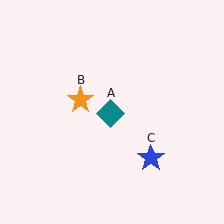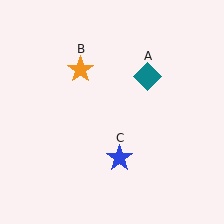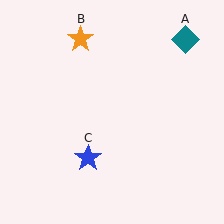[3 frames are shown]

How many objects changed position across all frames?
3 objects changed position: teal diamond (object A), orange star (object B), blue star (object C).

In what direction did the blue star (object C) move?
The blue star (object C) moved left.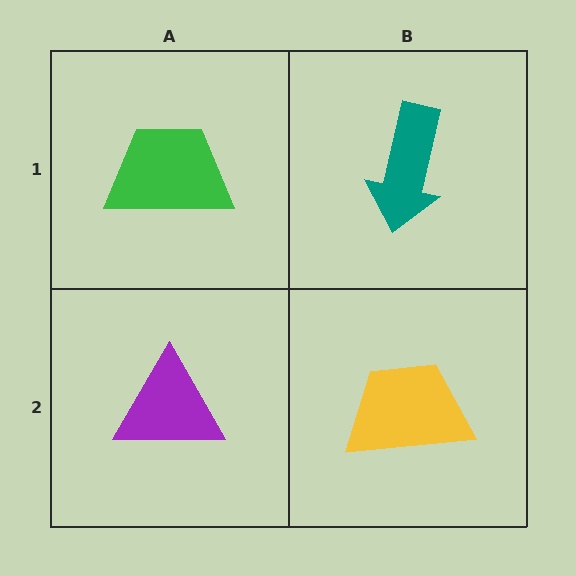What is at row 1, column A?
A green trapezoid.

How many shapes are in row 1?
2 shapes.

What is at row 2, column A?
A purple triangle.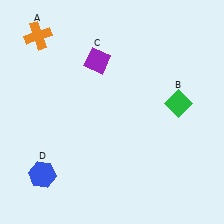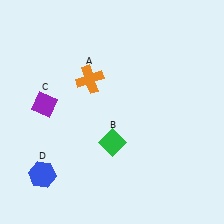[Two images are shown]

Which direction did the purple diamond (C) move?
The purple diamond (C) moved left.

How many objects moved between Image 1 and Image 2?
3 objects moved between the two images.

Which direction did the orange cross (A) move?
The orange cross (A) moved right.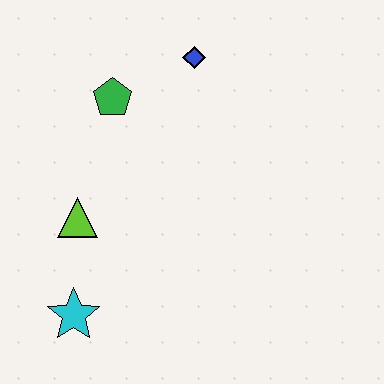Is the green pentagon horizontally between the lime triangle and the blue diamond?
Yes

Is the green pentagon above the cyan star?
Yes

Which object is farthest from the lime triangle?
The blue diamond is farthest from the lime triangle.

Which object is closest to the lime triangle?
The cyan star is closest to the lime triangle.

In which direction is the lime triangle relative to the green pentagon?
The lime triangle is below the green pentagon.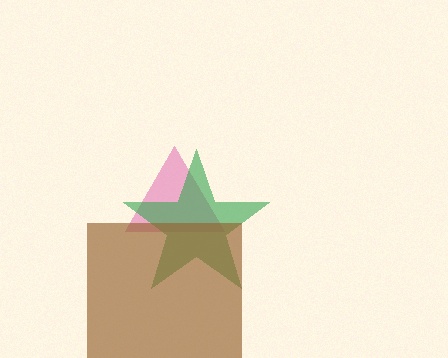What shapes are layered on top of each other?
The layered shapes are: a pink triangle, a green star, a brown square.